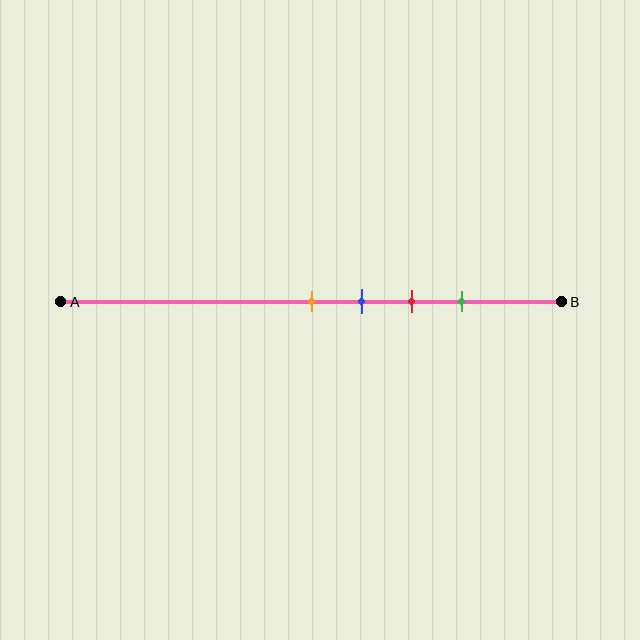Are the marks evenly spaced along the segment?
Yes, the marks are approximately evenly spaced.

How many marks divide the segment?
There are 4 marks dividing the segment.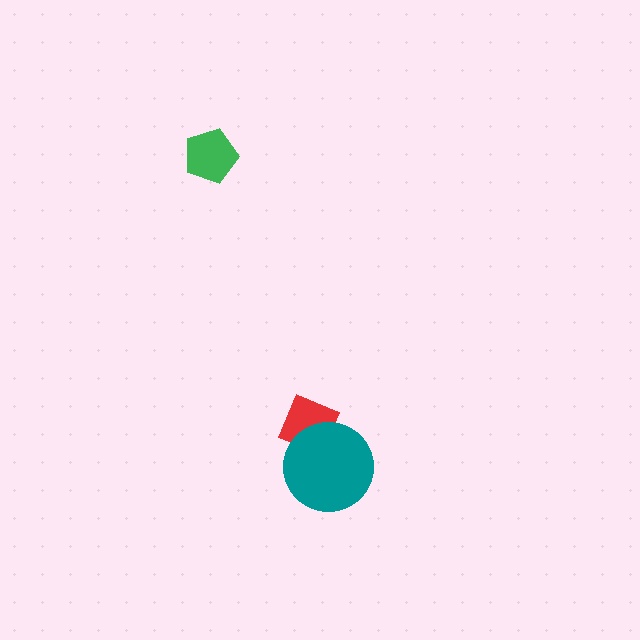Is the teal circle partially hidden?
No, no other shape covers it.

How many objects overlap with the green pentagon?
0 objects overlap with the green pentagon.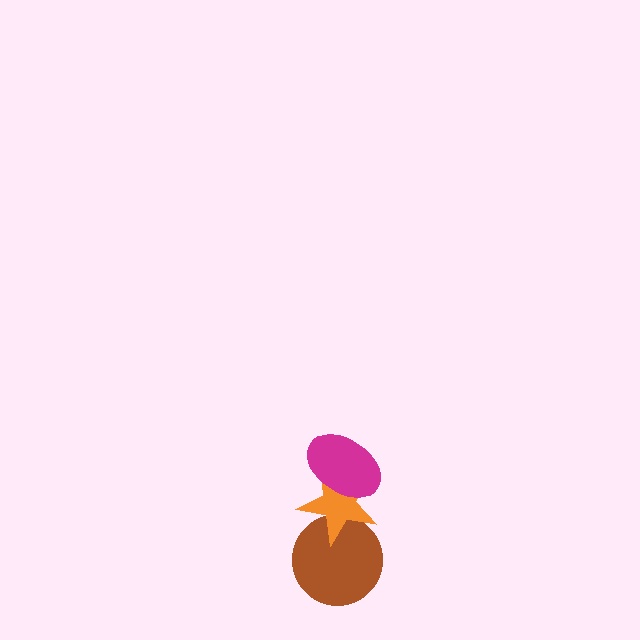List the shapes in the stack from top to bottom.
From top to bottom: the magenta ellipse, the orange star, the brown circle.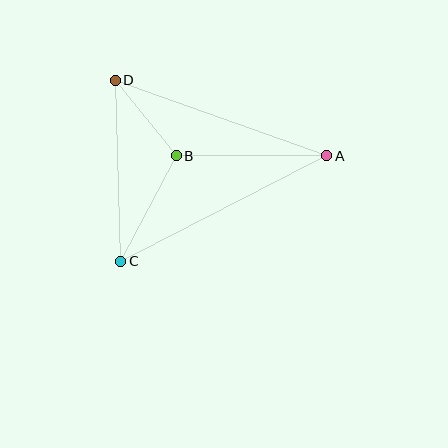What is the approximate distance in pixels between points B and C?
The distance between B and C is approximately 119 pixels.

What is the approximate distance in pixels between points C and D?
The distance between C and D is approximately 181 pixels.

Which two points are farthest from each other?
Points A and C are farthest from each other.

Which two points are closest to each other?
Points B and D are closest to each other.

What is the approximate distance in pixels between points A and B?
The distance between A and B is approximately 150 pixels.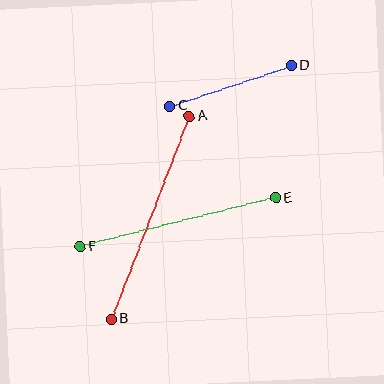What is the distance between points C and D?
The distance is approximately 128 pixels.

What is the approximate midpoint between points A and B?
The midpoint is at approximately (150, 218) pixels.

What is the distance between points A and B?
The distance is approximately 217 pixels.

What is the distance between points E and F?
The distance is approximately 201 pixels.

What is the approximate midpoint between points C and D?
The midpoint is at approximately (231, 86) pixels.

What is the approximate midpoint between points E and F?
The midpoint is at approximately (178, 222) pixels.